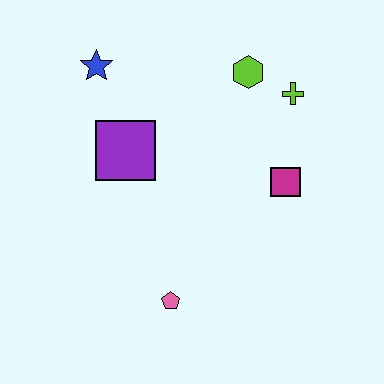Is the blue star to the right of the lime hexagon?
No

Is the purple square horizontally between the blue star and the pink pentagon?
Yes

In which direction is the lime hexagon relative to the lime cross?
The lime hexagon is to the left of the lime cross.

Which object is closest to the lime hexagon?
The lime cross is closest to the lime hexagon.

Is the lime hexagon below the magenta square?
No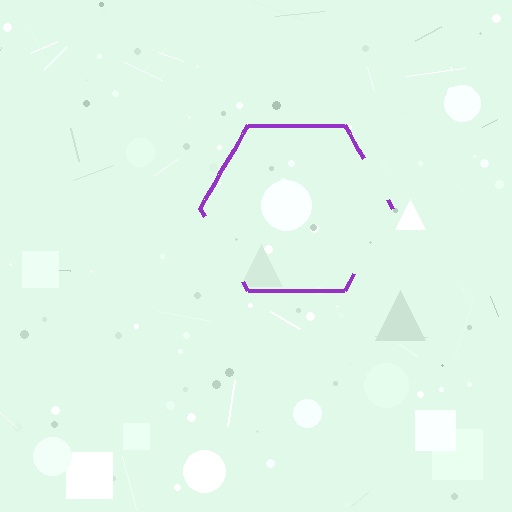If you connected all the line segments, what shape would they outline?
They would outline a hexagon.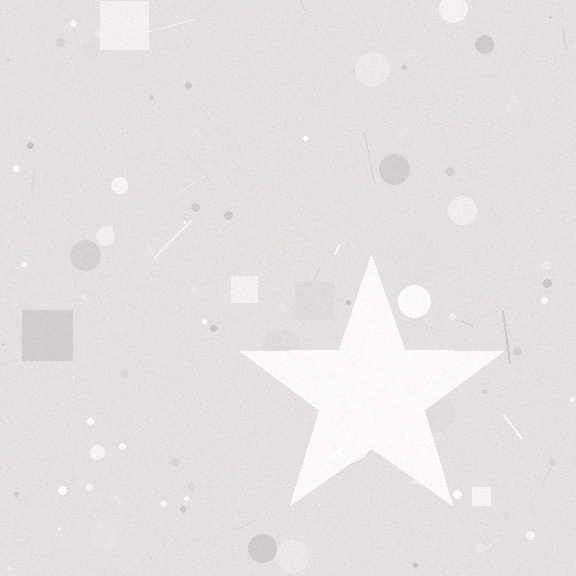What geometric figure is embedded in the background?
A star is embedded in the background.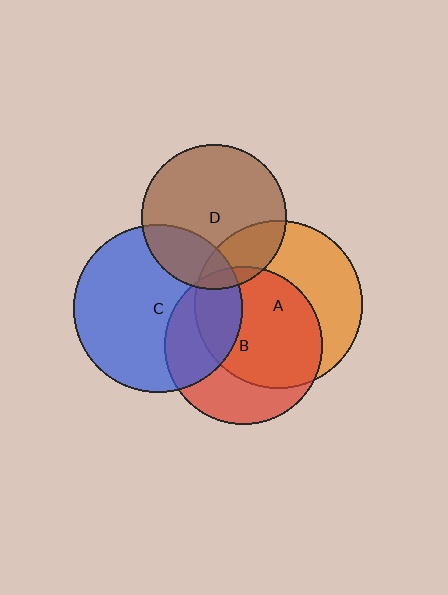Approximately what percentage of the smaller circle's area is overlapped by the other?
Approximately 20%.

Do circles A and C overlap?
Yes.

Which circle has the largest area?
Circle C (blue).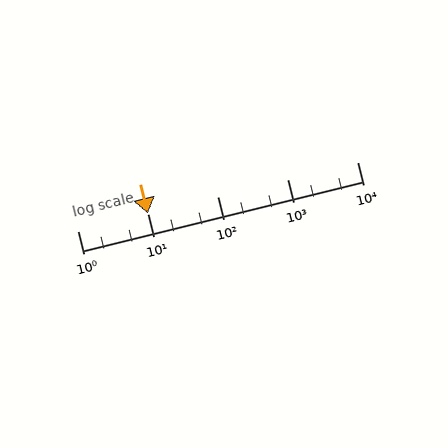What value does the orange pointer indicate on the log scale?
The pointer indicates approximately 10.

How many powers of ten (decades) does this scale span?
The scale spans 4 decades, from 1 to 10000.